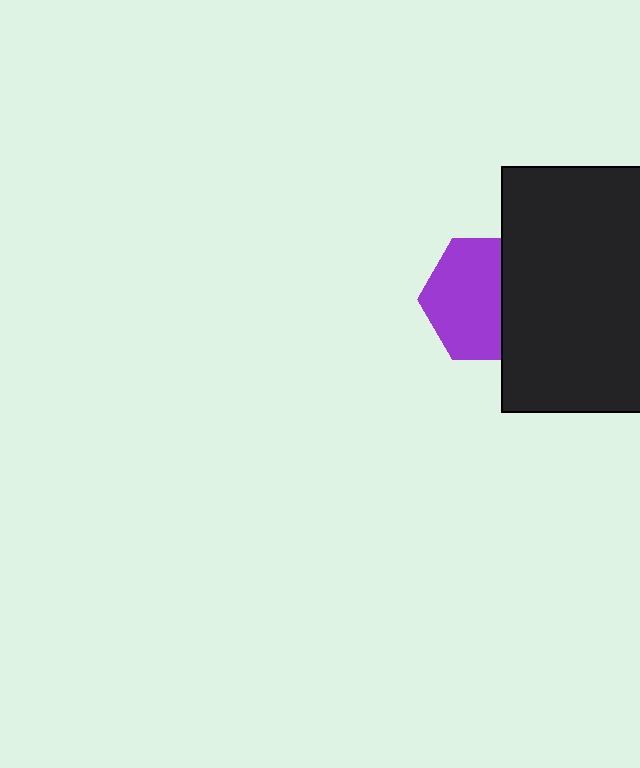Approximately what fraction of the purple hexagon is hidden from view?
Roughly 37% of the purple hexagon is hidden behind the black rectangle.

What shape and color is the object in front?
The object in front is a black rectangle.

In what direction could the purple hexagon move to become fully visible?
The purple hexagon could move left. That would shift it out from behind the black rectangle entirely.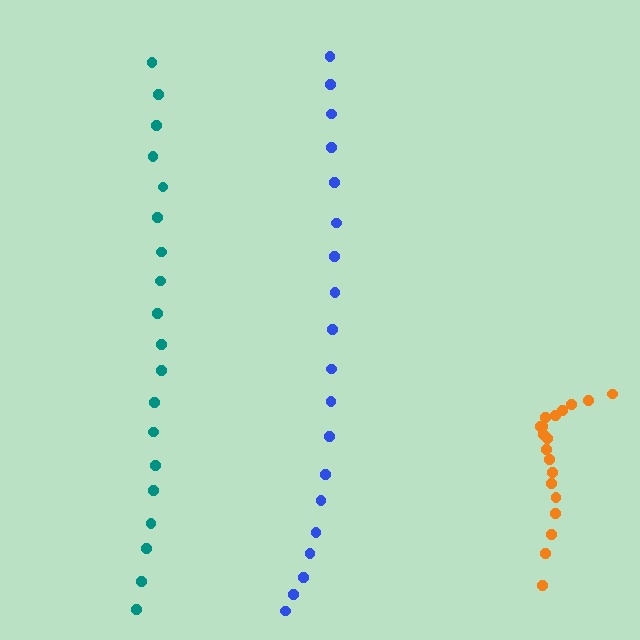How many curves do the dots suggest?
There are 3 distinct paths.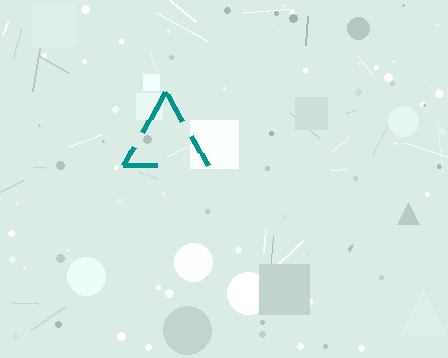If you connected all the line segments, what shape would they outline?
They would outline a triangle.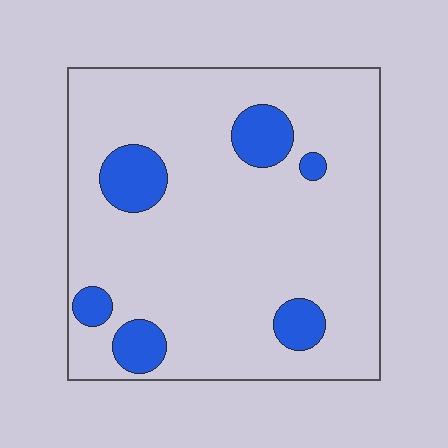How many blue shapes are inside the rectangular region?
6.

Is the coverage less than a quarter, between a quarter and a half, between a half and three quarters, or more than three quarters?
Less than a quarter.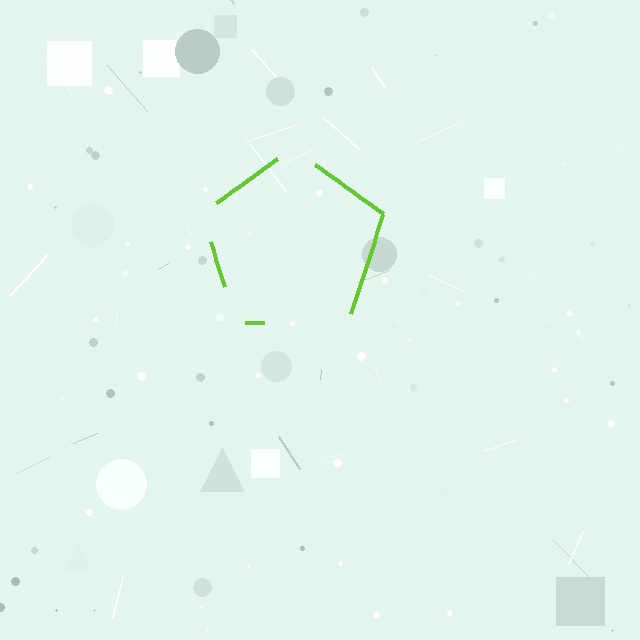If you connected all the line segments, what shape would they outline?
They would outline a pentagon.